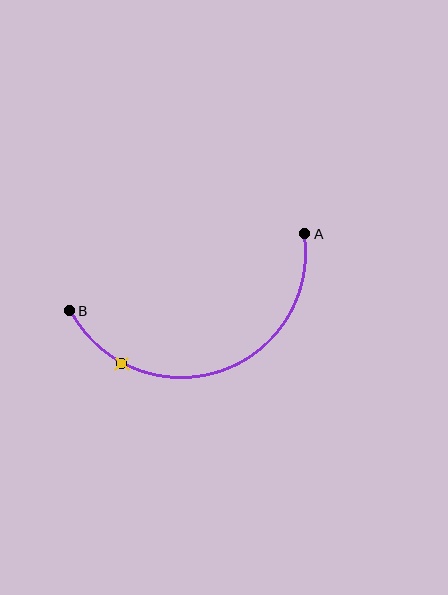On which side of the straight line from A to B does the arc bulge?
The arc bulges below the straight line connecting A and B.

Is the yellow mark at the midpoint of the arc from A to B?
No. The yellow mark lies on the arc but is closer to endpoint B. The arc midpoint would be at the point on the curve equidistant along the arc from both A and B.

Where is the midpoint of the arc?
The arc midpoint is the point on the curve farthest from the straight line joining A and B. It sits below that line.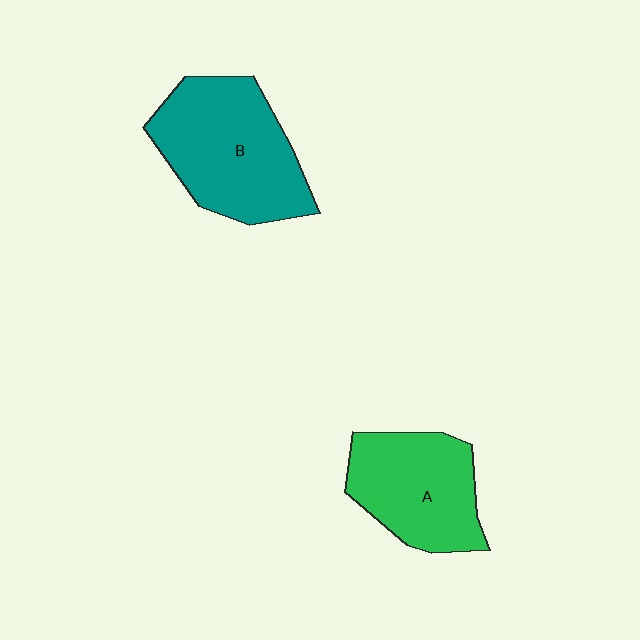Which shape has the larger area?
Shape B (teal).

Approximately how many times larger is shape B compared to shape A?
Approximately 1.3 times.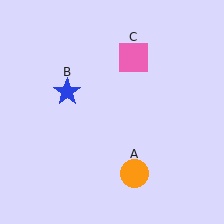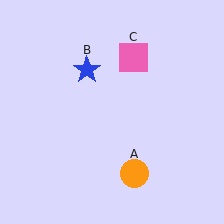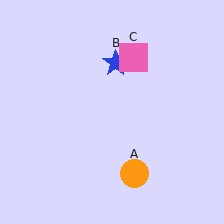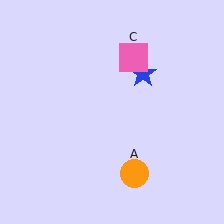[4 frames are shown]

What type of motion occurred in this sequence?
The blue star (object B) rotated clockwise around the center of the scene.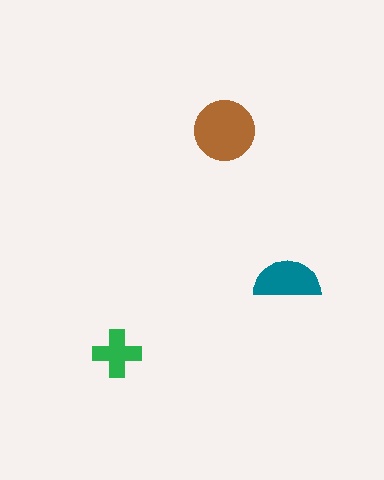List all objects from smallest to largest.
The green cross, the teal semicircle, the brown circle.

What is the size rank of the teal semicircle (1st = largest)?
2nd.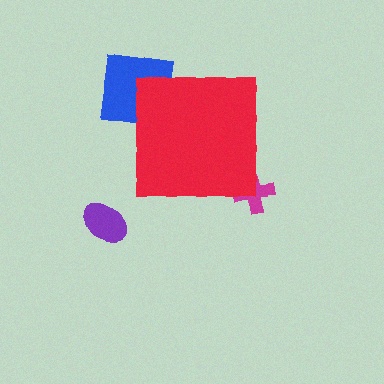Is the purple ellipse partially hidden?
No, the purple ellipse is fully visible.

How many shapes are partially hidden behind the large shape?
2 shapes are partially hidden.